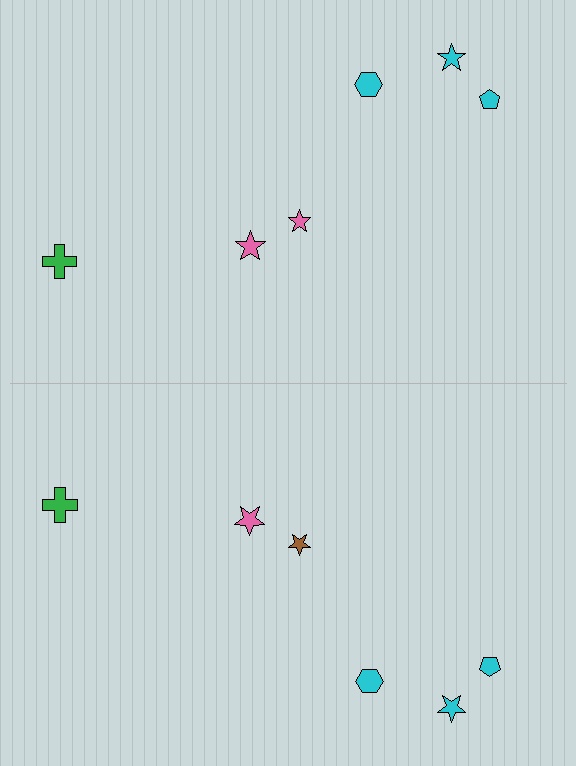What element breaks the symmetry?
The brown star on the bottom side breaks the symmetry — its mirror counterpart is pink.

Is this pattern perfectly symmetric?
No, the pattern is not perfectly symmetric. The brown star on the bottom side breaks the symmetry — its mirror counterpart is pink.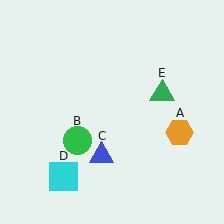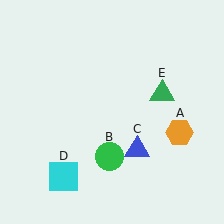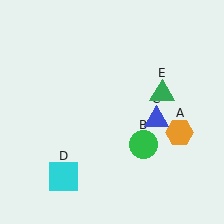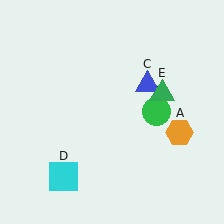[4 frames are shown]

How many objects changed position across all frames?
2 objects changed position: green circle (object B), blue triangle (object C).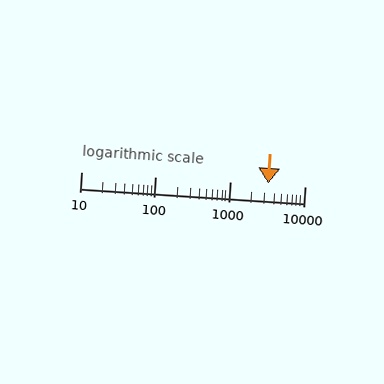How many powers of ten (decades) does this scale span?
The scale spans 3 decades, from 10 to 10000.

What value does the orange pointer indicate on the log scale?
The pointer indicates approximately 3200.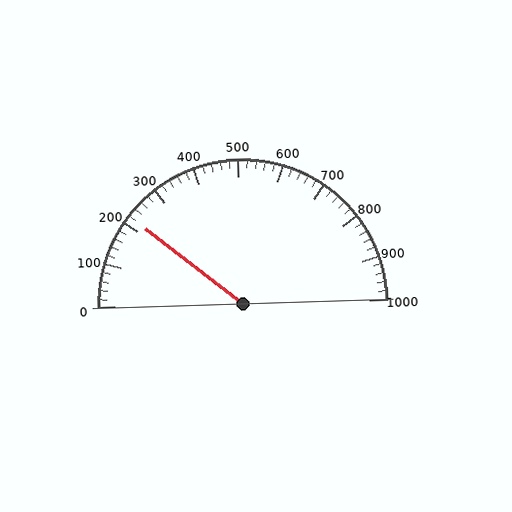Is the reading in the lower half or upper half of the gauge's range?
The reading is in the lower half of the range (0 to 1000).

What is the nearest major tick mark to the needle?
The nearest major tick mark is 200.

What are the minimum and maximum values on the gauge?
The gauge ranges from 0 to 1000.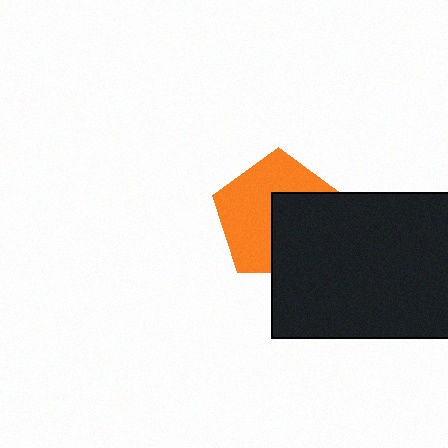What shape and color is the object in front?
The object in front is a black rectangle.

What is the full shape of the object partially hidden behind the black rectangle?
The partially hidden object is an orange pentagon.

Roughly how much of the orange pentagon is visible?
About half of it is visible (roughly 57%).